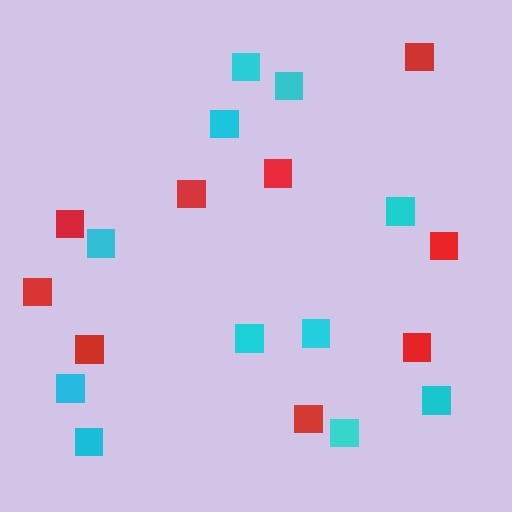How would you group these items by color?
There are 2 groups: one group of red squares (9) and one group of cyan squares (11).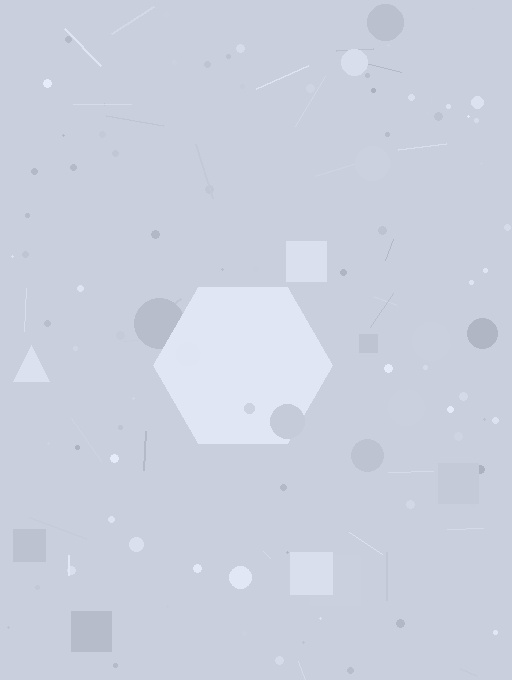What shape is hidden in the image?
A hexagon is hidden in the image.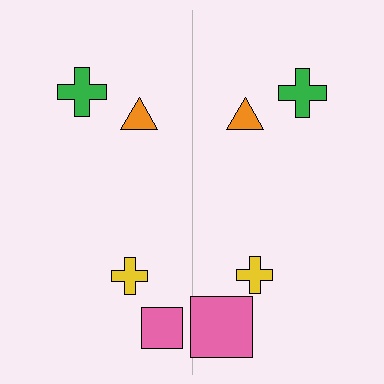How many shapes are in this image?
There are 8 shapes in this image.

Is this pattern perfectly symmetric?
No, the pattern is not perfectly symmetric. The pink square on the right side has a different size than its mirror counterpart.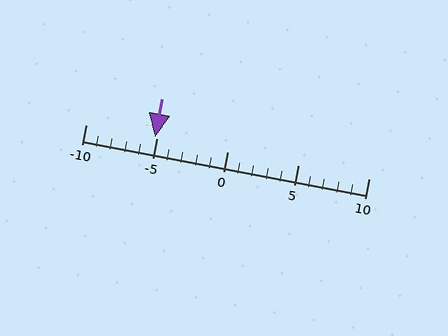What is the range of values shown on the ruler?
The ruler shows values from -10 to 10.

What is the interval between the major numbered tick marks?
The major tick marks are spaced 5 units apart.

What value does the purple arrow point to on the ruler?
The purple arrow points to approximately -5.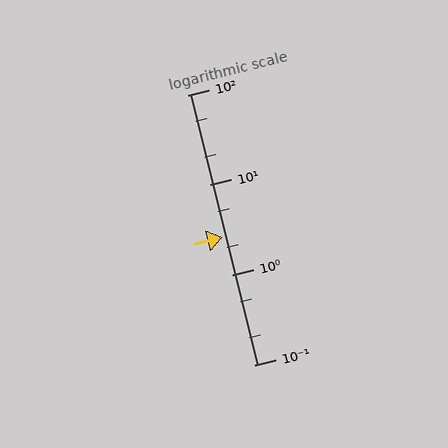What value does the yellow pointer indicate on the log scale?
The pointer indicates approximately 2.6.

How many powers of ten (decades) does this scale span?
The scale spans 3 decades, from 0.1 to 100.